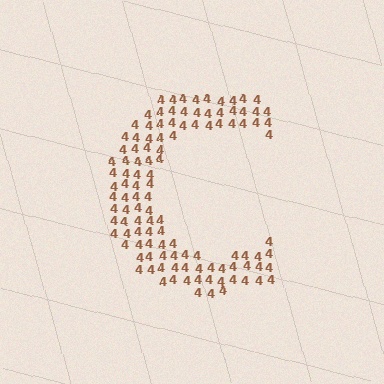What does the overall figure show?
The overall figure shows the letter C.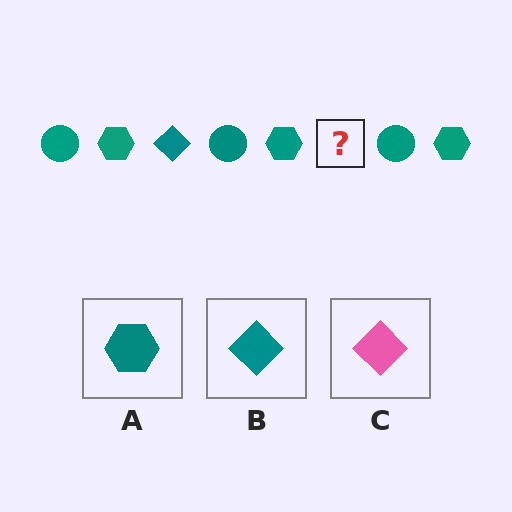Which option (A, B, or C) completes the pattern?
B.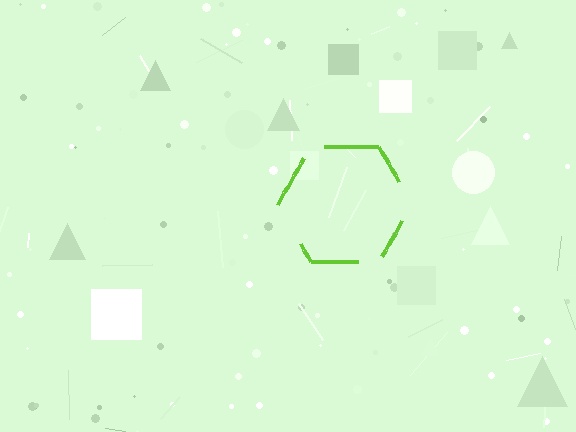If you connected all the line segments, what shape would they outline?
They would outline a hexagon.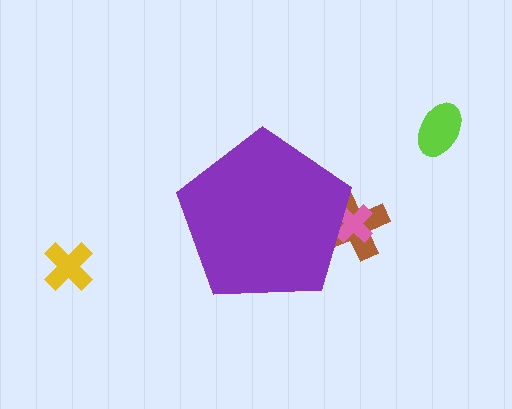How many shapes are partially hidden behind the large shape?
2 shapes are partially hidden.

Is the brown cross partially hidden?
Yes, the brown cross is partially hidden behind the purple pentagon.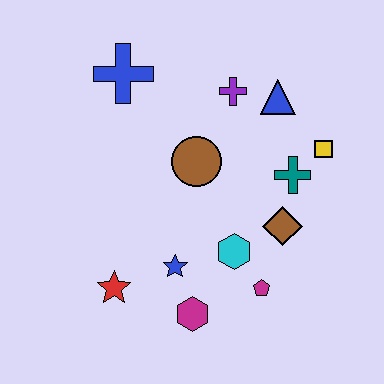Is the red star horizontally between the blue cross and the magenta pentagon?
No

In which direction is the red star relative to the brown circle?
The red star is below the brown circle.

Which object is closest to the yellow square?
The teal cross is closest to the yellow square.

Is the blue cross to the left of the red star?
No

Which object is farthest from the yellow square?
The red star is farthest from the yellow square.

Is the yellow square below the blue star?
No